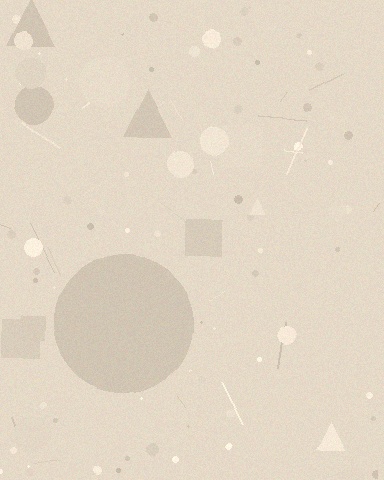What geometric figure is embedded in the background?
A circle is embedded in the background.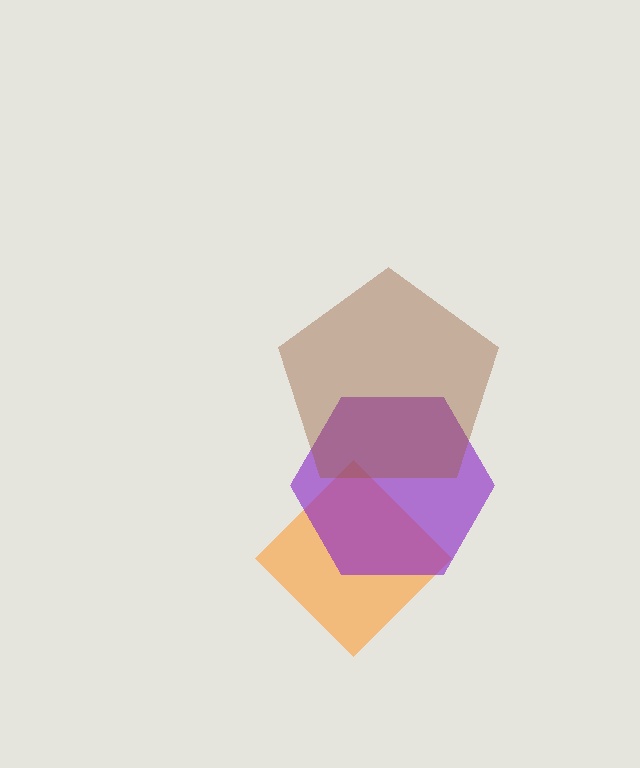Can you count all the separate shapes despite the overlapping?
Yes, there are 3 separate shapes.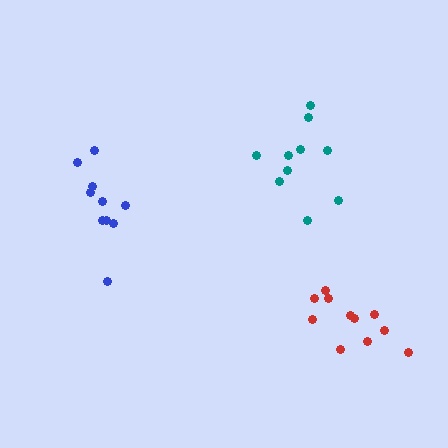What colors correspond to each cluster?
The clusters are colored: teal, red, blue.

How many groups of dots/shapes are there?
There are 3 groups.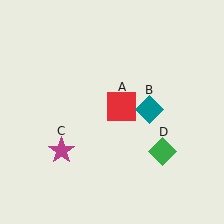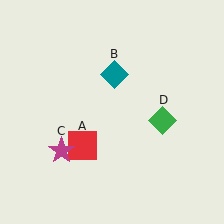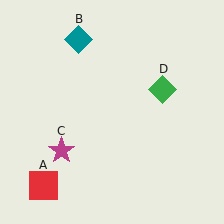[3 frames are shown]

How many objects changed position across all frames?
3 objects changed position: red square (object A), teal diamond (object B), green diamond (object D).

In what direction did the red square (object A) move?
The red square (object A) moved down and to the left.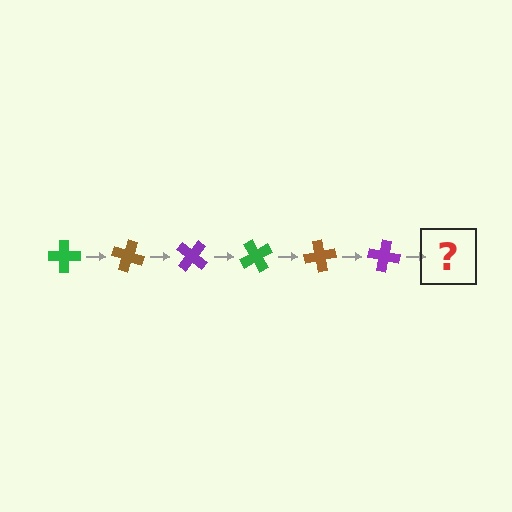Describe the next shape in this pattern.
It should be a green cross, rotated 120 degrees from the start.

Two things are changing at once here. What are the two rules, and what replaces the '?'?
The two rules are that it rotates 20 degrees each step and the color cycles through green, brown, and purple. The '?' should be a green cross, rotated 120 degrees from the start.